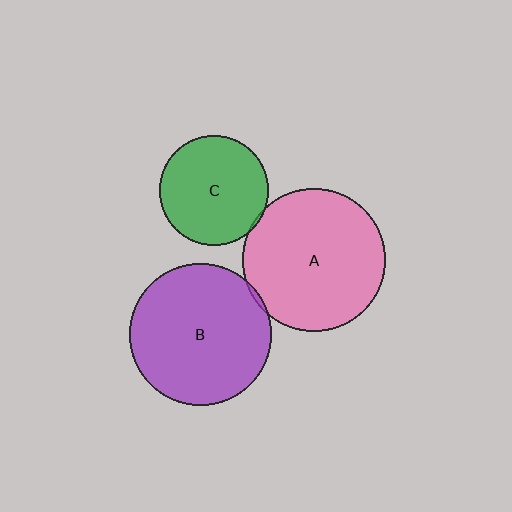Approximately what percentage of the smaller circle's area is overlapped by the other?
Approximately 5%.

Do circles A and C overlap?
Yes.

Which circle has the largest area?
Circle A (pink).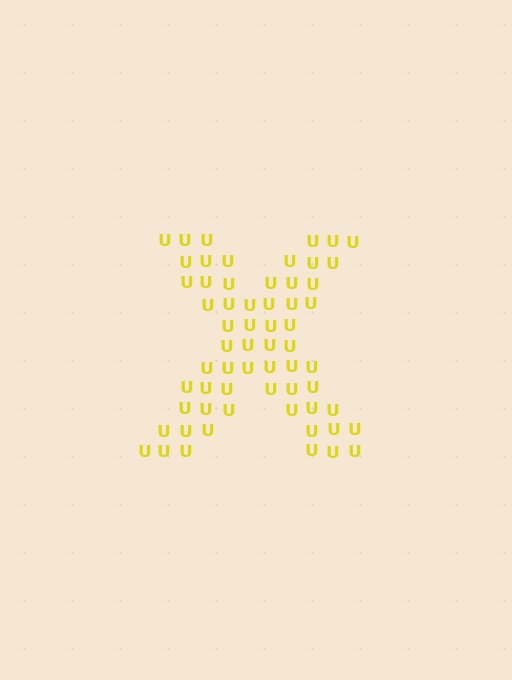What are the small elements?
The small elements are letter U's.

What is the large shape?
The large shape is the letter X.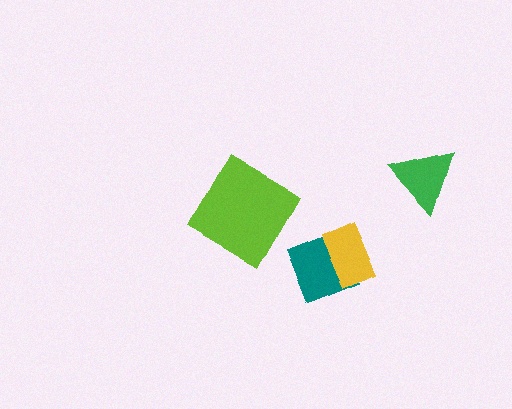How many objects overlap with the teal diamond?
1 object overlaps with the teal diamond.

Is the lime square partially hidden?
No, no other shape covers it.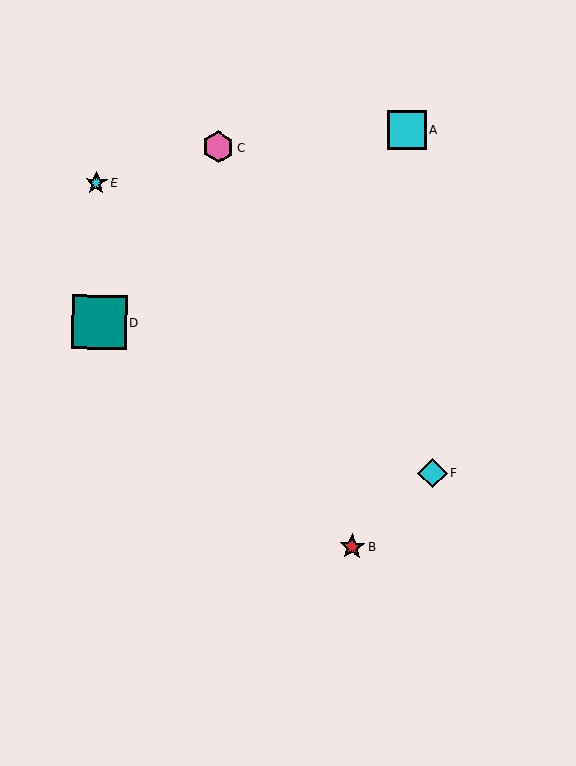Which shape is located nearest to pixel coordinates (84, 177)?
The cyan star (labeled E) at (96, 183) is nearest to that location.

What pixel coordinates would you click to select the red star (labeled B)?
Click at (352, 547) to select the red star B.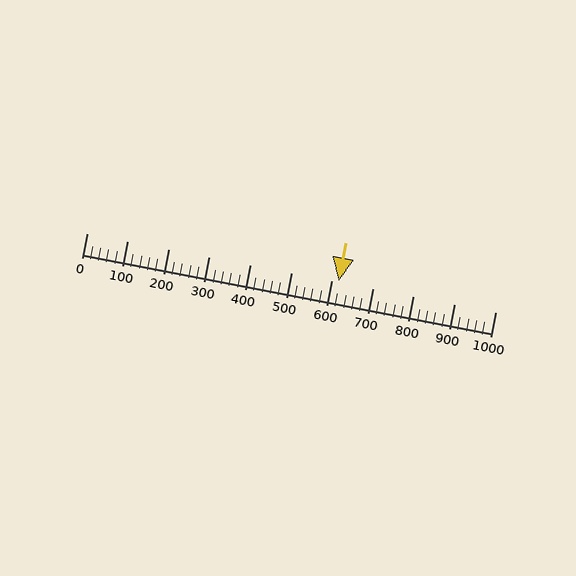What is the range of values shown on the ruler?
The ruler shows values from 0 to 1000.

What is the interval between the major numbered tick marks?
The major tick marks are spaced 100 units apart.